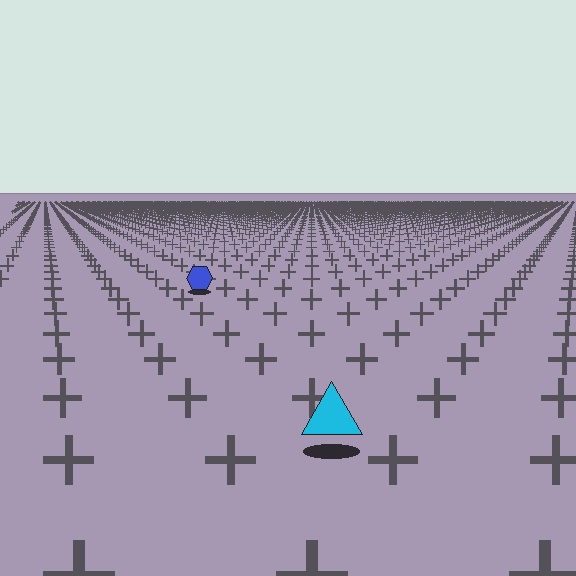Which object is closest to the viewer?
The cyan triangle is closest. The texture marks near it are larger and more spread out.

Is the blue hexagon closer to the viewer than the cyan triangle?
No. The cyan triangle is closer — you can tell from the texture gradient: the ground texture is coarser near it.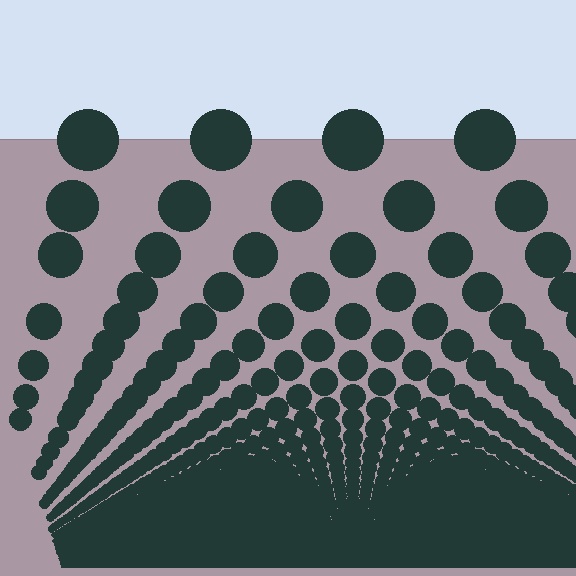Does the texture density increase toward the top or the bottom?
Density increases toward the bottom.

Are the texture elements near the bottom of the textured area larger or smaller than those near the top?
Smaller. The gradient is inverted — elements near the bottom are smaller and denser.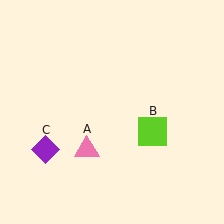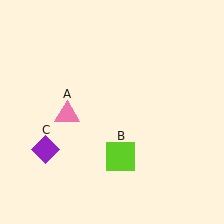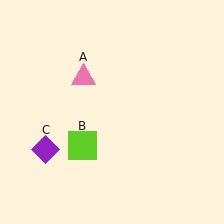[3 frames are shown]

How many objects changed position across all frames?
2 objects changed position: pink triangle (object A), lime square (object B).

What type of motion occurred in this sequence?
The pink triangle (object A), lime square (object B) rotated clockwise around the center of the scene.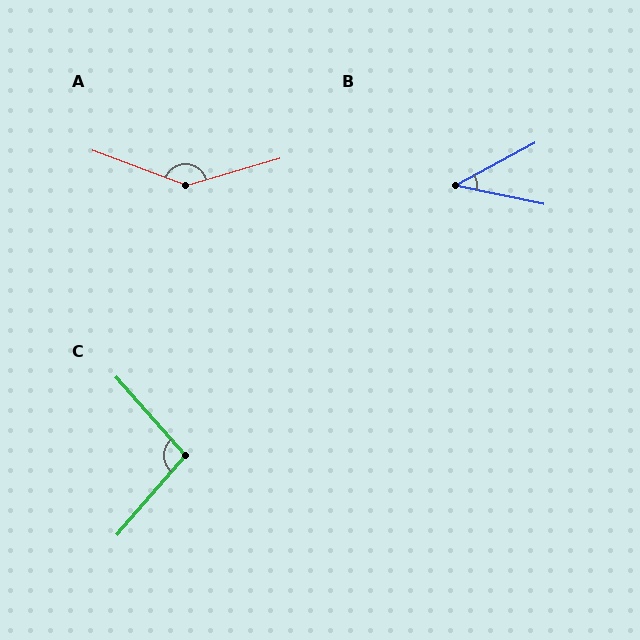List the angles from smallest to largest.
B (40°), C (98°), A (144°).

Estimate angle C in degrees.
Approximately 98 degrees.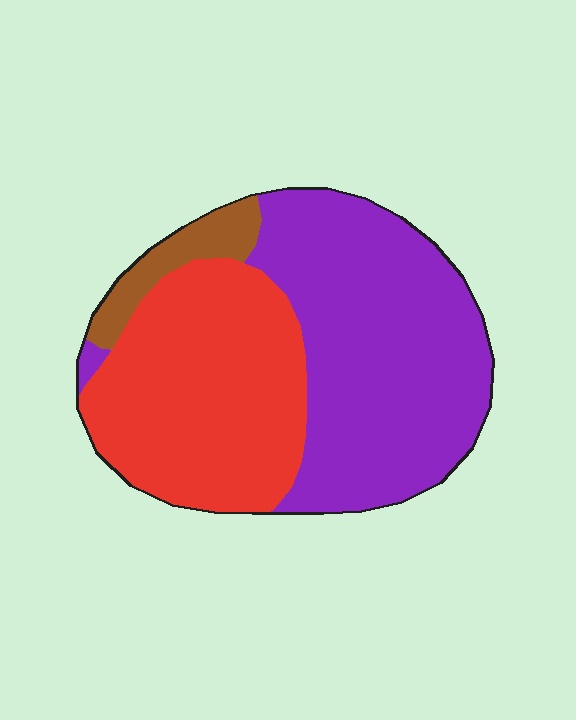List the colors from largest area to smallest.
From largest to smallest: purple, red, brown.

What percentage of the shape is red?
Red takes up about two fifths (2/5) of the shape.